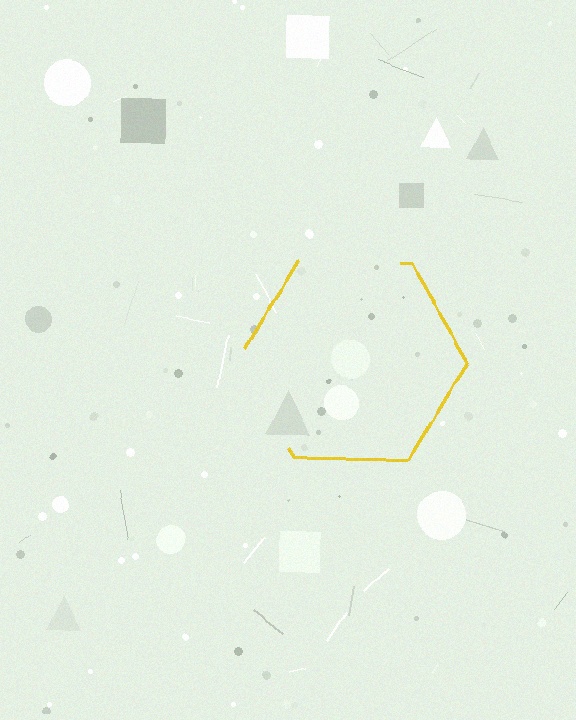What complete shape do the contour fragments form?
The contour fragments form a hexagon.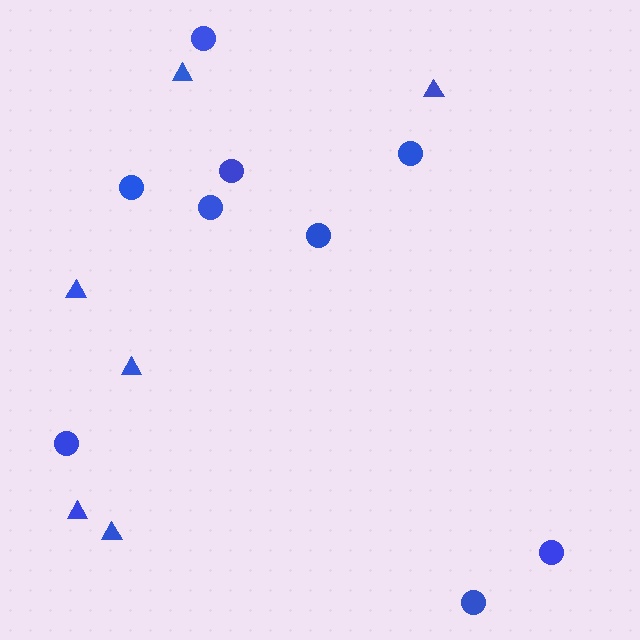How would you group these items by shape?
There are 2 groups: one group of circles (9) and one group of triangles (6).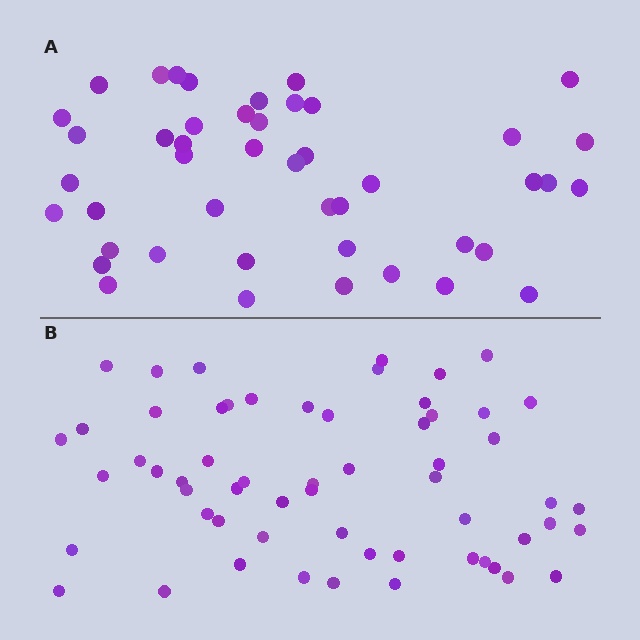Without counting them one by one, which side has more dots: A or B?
Region B (the bottom region) has more dots.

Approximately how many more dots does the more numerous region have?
Region B has approximately 15 more dots than region A.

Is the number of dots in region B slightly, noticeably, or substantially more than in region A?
Region B has noticeably more, but not dramatically so. The ratio is roughly 1.3 to 1.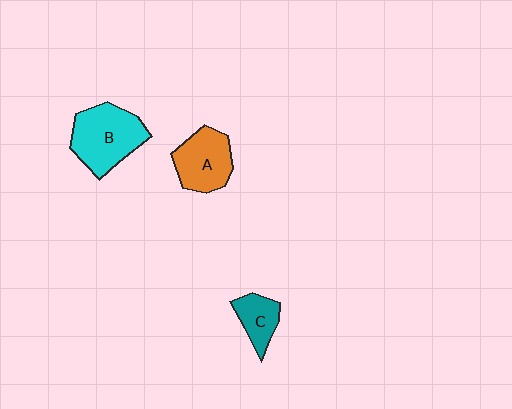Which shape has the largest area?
Shape B (cyan).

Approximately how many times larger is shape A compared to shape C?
Approximately 1.6 times.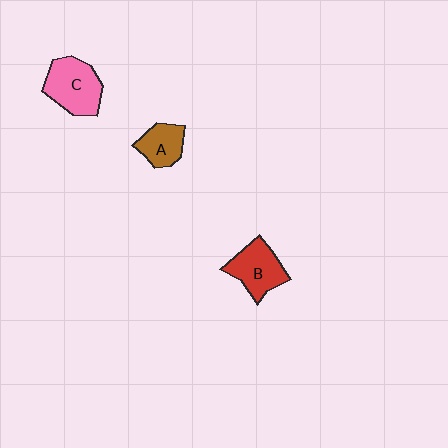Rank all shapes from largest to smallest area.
From largest to smallest: C (pink), B (red), A (brown).